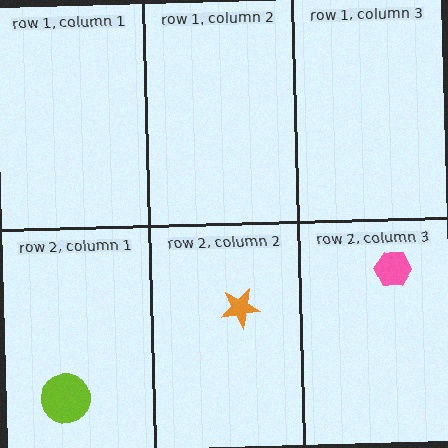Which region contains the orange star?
The row 2, column 2 region.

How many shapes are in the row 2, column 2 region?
1.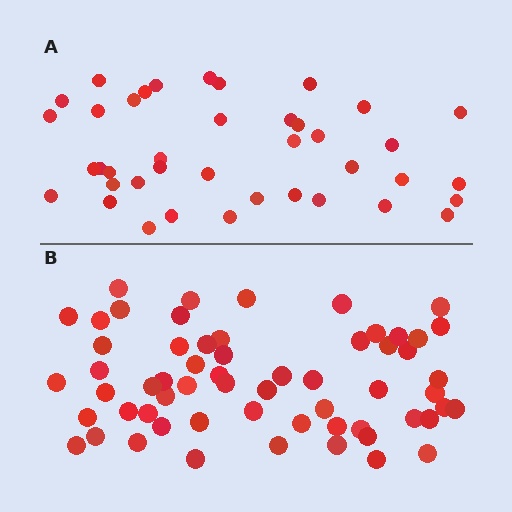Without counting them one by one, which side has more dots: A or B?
Region B (the bottom region) has more dots.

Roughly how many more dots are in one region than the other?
Region B has approximately 20 more dots than region A.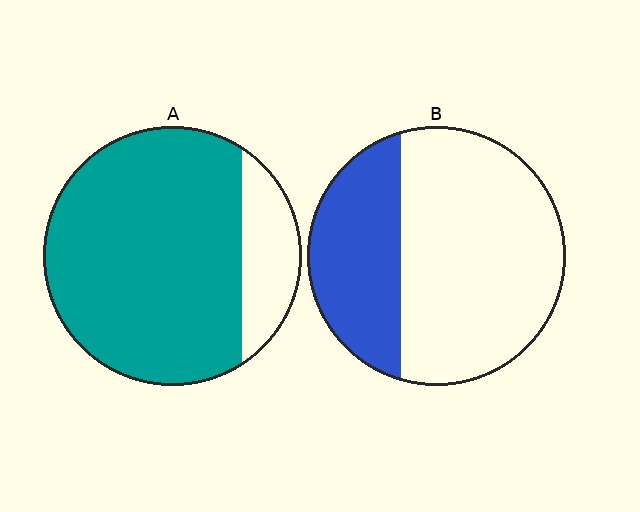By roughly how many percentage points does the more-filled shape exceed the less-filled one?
By roughly 50 percentage points (A over B).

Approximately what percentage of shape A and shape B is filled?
A is approximately 80% and B is approximately 35%.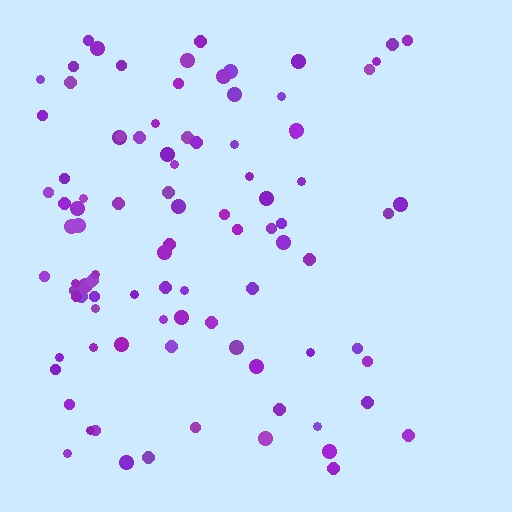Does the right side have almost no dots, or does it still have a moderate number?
Still a moderate number, just noticeably fewer than the left.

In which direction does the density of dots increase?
From right to left, with the left side densest.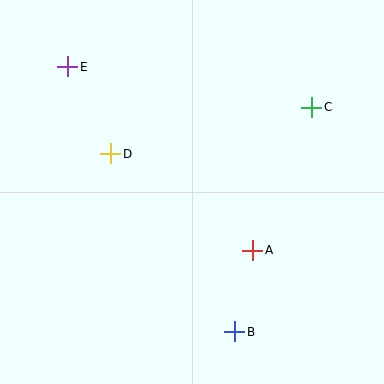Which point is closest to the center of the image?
Point A at (253, 250) is closest to the center.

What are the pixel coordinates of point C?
Point C is at (312, 107).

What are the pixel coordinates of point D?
Point D is at (111, 154).